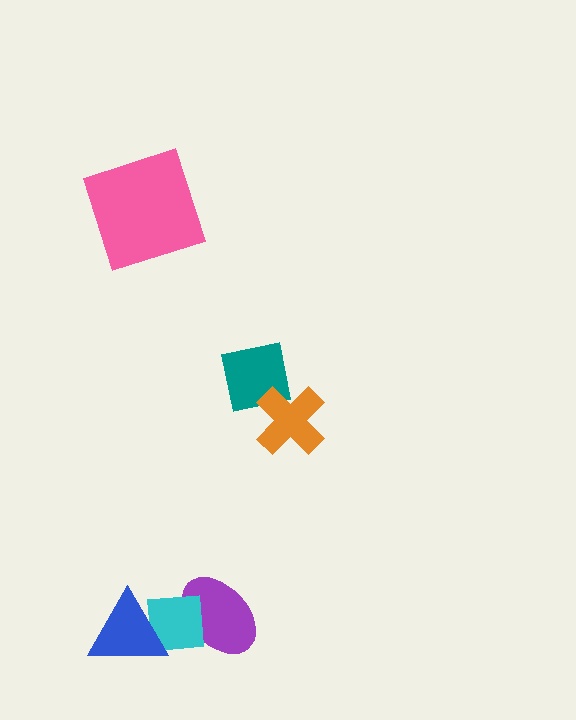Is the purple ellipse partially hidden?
Yes, it is partially covered by another shape.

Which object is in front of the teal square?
The orange cross is in front of the teal square.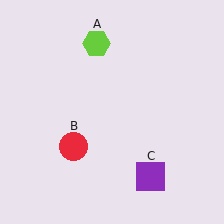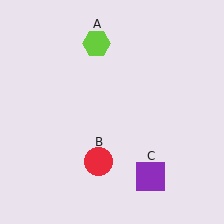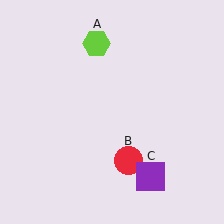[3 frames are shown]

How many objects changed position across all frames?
1 object changed position: red circle (object B).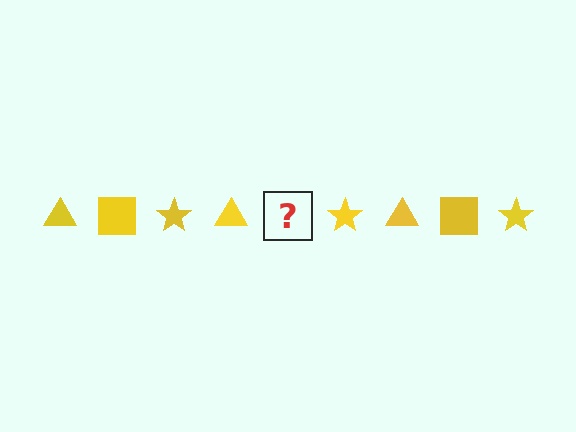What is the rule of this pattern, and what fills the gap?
The rule is that the pattern cycles through triangle, square, star shapes in yellow. The gap should be filled with a yellow square.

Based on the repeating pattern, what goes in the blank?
The blank should be a yellow square.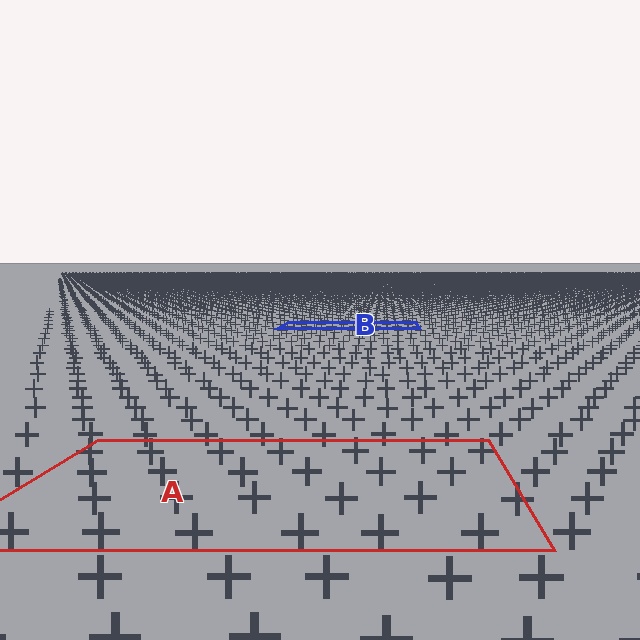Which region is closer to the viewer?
Region A is closer. The texture elements there are larger and more spread out.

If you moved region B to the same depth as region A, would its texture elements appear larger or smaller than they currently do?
They would appear larger. At a closer depth, the same texture elements are projected at a bigger on-screen size.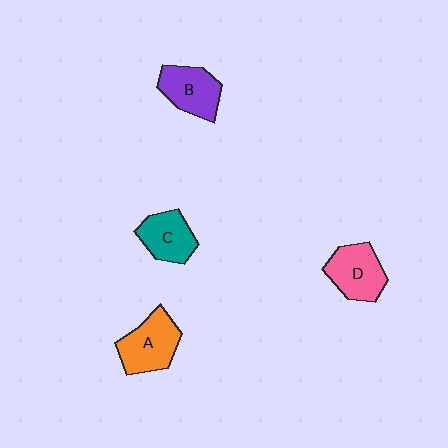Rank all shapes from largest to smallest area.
From largest to smallest: A (orange), D (pink), B (purple), C (teal).